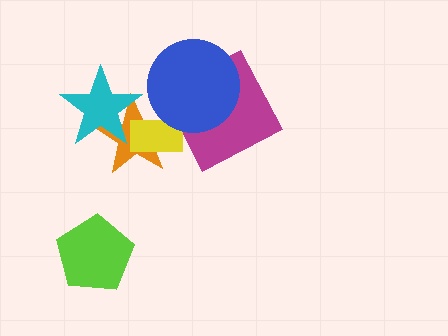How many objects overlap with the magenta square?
1 object overlaps with the magenta square.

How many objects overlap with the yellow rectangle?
3 objects overlap with the yellow rectangle.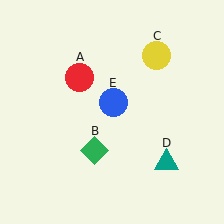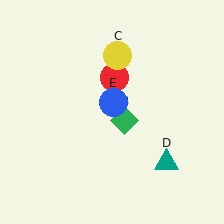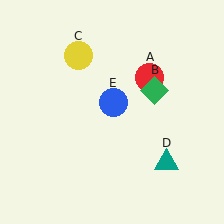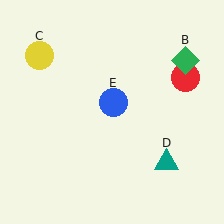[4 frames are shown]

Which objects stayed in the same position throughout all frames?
Teal triangle (object D) and blue circle (object E) remained stationary.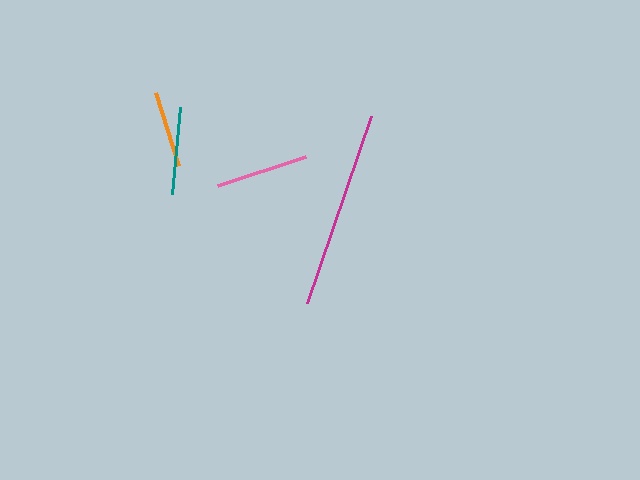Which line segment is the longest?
The magenta line is the longest at approximately 198 pixels.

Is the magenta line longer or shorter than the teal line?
The magenta line is longer than the teal line.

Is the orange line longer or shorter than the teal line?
The teal line is longer than the orange line.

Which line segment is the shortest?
The orange line is the shortest at approximately 77 pixels.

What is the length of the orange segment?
The orange segment is approximately 77 pixels long.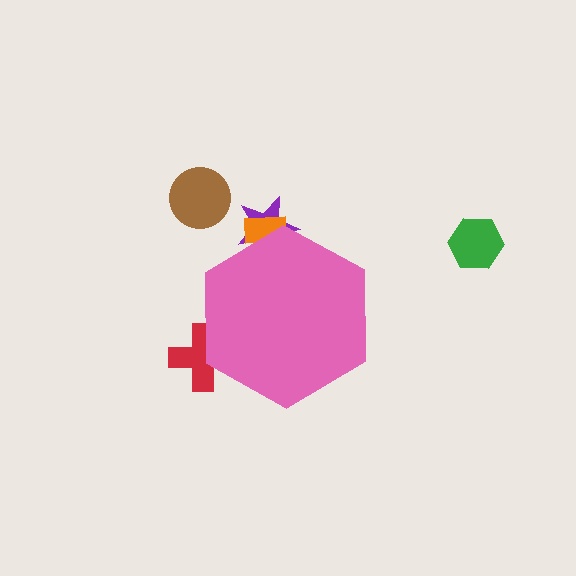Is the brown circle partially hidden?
No, the brown circle is fully visible.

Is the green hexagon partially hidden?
No, the green hexagon is fully visible.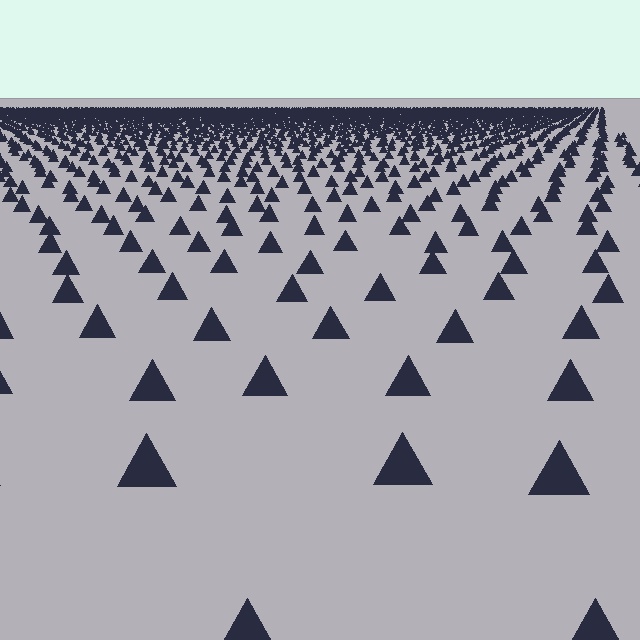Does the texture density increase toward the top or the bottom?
Density increases toward the top.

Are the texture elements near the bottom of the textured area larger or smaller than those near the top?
Larger. Near the bottom, elements are closer to the viewer and appear at a bigger on-screen size.